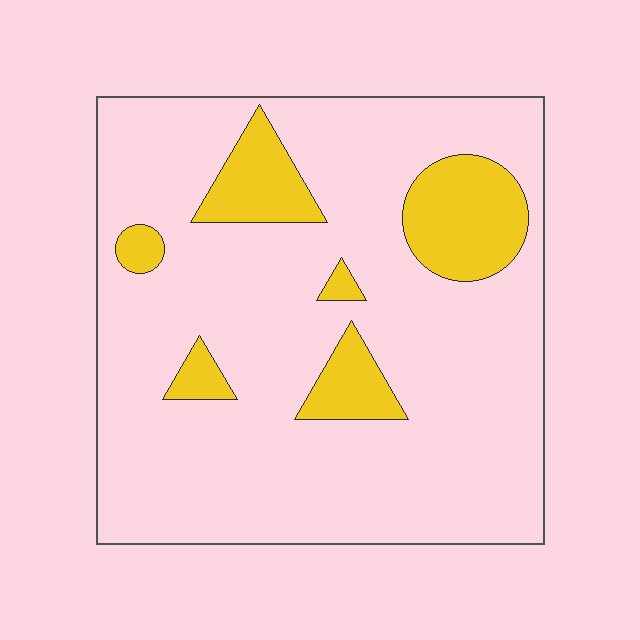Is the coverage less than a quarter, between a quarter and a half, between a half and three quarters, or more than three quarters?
Less than a quarter.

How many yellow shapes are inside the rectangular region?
6.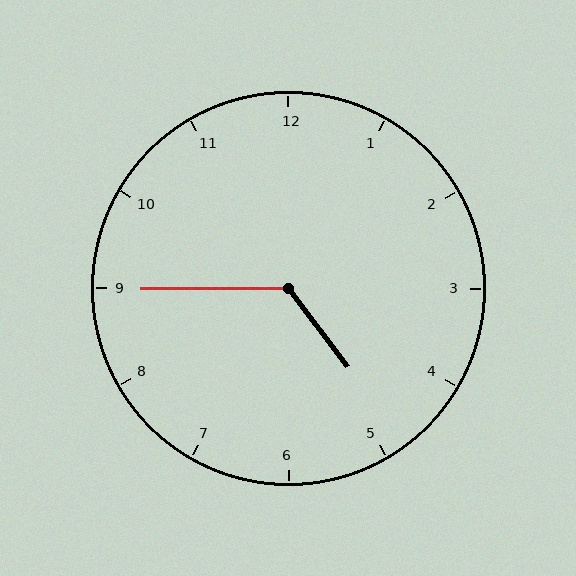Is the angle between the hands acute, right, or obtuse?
It is obtuse.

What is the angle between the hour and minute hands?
Approximately 128 degrees.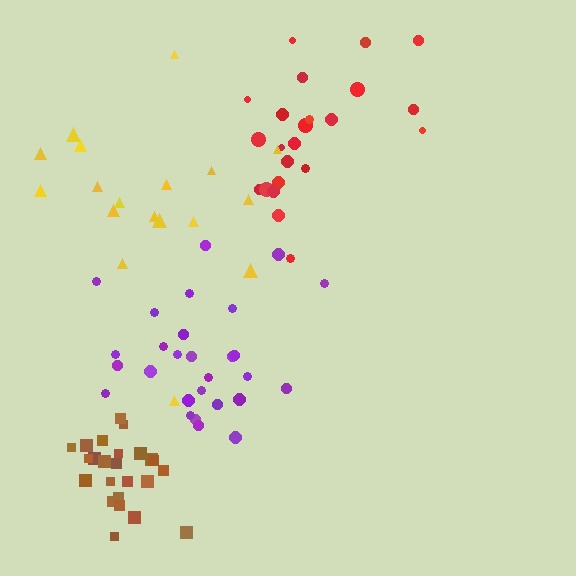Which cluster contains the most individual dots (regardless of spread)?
Purple (28).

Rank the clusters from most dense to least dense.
brown, purple, red, yellow.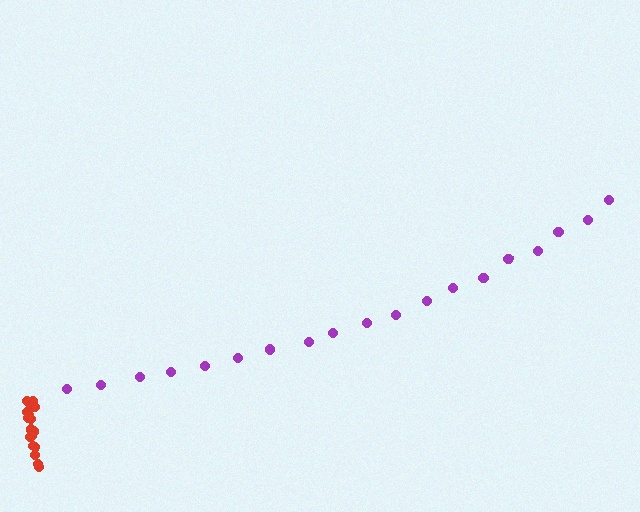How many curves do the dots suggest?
There are 2 distinct paths.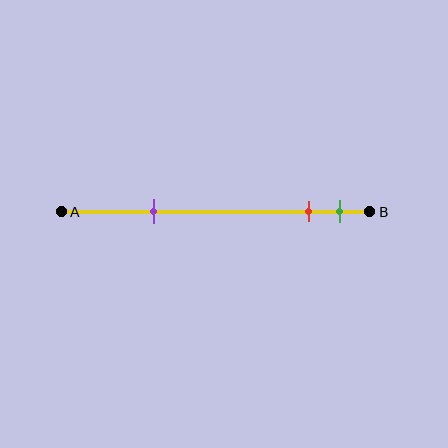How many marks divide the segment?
There are 3 marks dividing the segment.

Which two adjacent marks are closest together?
The red and green marks are the closest adjacent pair.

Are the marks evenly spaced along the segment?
No, the marks are not evenly spaced.